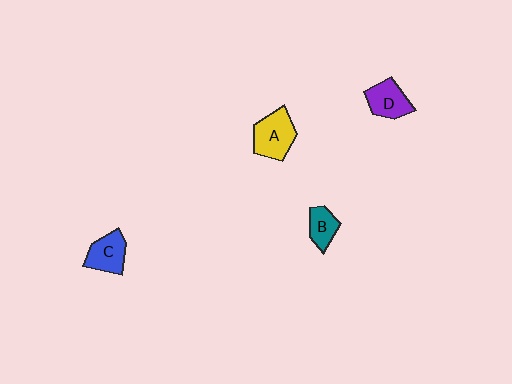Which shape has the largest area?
Shape A (yellow).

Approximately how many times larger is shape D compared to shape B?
Approximately 1.3 times.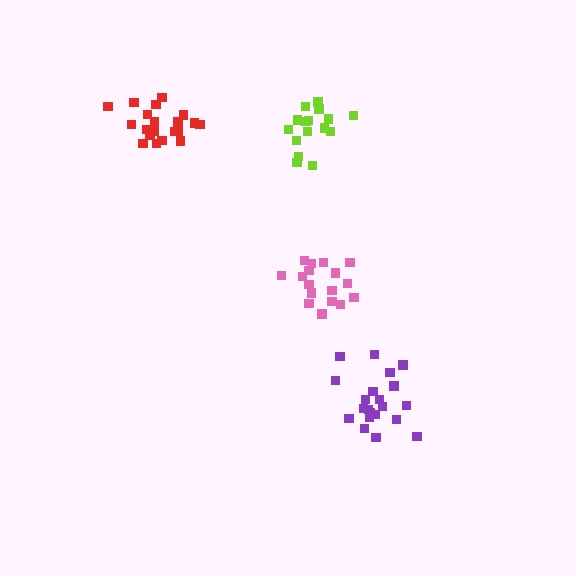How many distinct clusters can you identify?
There are 4 distinct clusters.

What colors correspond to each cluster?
The clusters are colored: pink, red, lime, purple.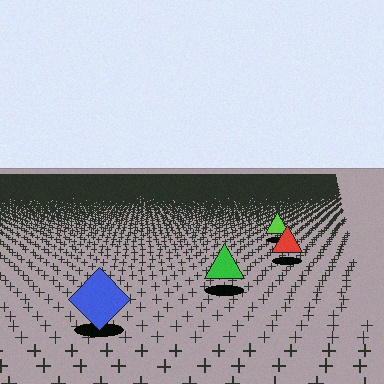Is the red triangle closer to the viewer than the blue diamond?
No. The blue diamond is closer — you can tell from the texture gradient: the ground texture is coarser near it.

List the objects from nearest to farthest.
From nearest to farthest: the blue diamond, the green triangle, the red triangle, the lime triangle.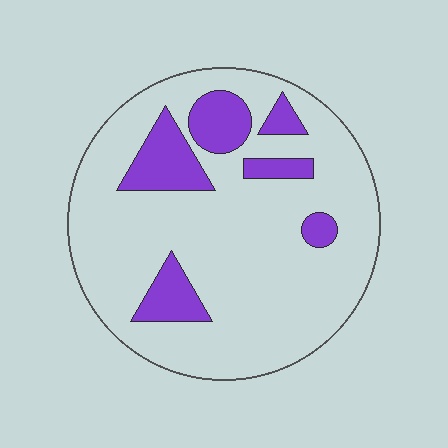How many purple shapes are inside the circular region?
6.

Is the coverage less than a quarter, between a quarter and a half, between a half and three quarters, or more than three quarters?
Less than a quarter.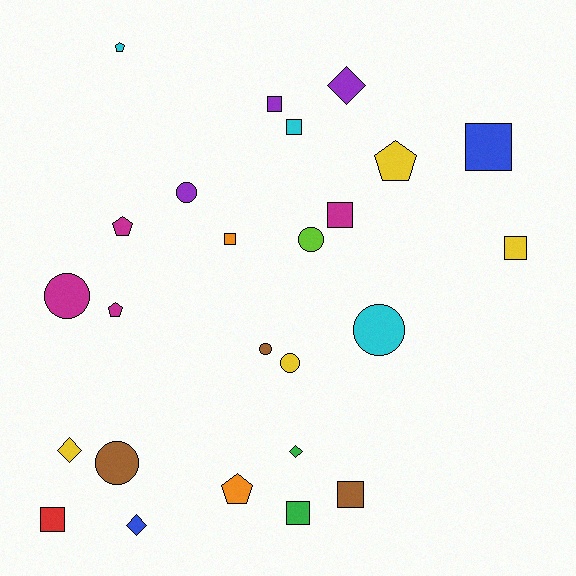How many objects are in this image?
There are 25 objects.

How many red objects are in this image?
There is 1 red object.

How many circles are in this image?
There are 7 circles.